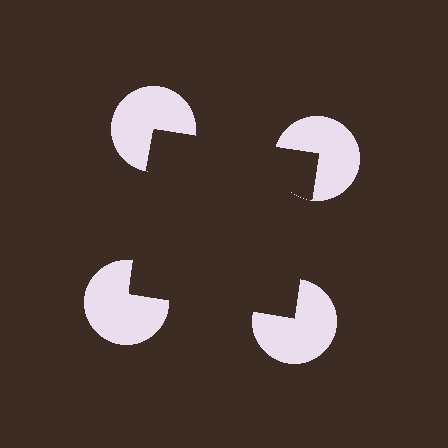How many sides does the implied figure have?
4 sides.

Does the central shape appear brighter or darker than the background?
It typically appears slightly darker than the background, even though no actual brightness change is drawn.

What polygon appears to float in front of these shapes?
An illusory square — its edges are inferred from the aligned wedge cuts in the pac-man discs, not physically drawn.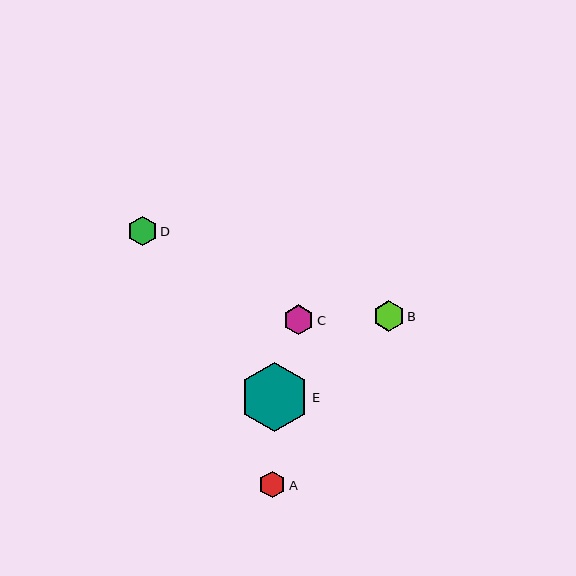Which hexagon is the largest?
Hexagon E is the largest with a size of approximately 69 pixels.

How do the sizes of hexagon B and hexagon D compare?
Hexagon B and hexagon D are approximately the same size.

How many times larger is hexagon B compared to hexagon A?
Hexagon B is approximately 1.2 times the size of hexagon A.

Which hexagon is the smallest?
Hexagon A is the smallest with a size of approximately 26 pixels.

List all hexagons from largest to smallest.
From largest to smallest: E, B, C, D, A.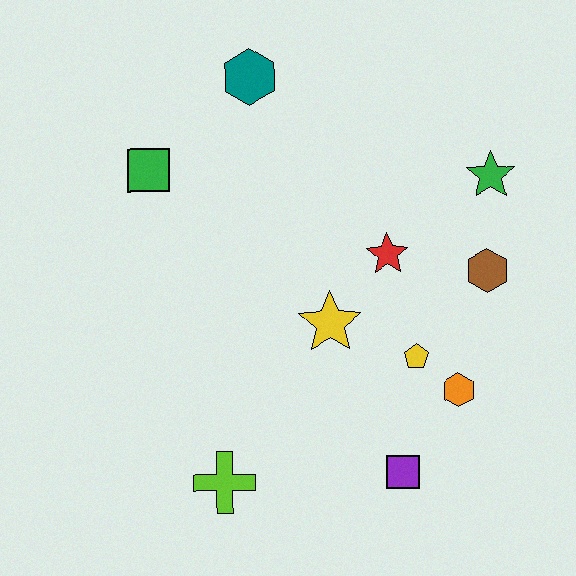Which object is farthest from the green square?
The purple square is farthest from the green square.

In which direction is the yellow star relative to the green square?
The yellow star is to the right of the green square.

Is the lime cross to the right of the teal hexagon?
No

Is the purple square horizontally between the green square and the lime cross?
No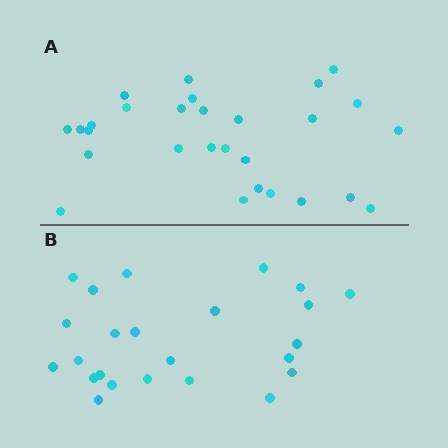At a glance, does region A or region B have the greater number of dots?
Region A (the top region) has more dots.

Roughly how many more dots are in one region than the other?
Region A has about 4 more dots than region B.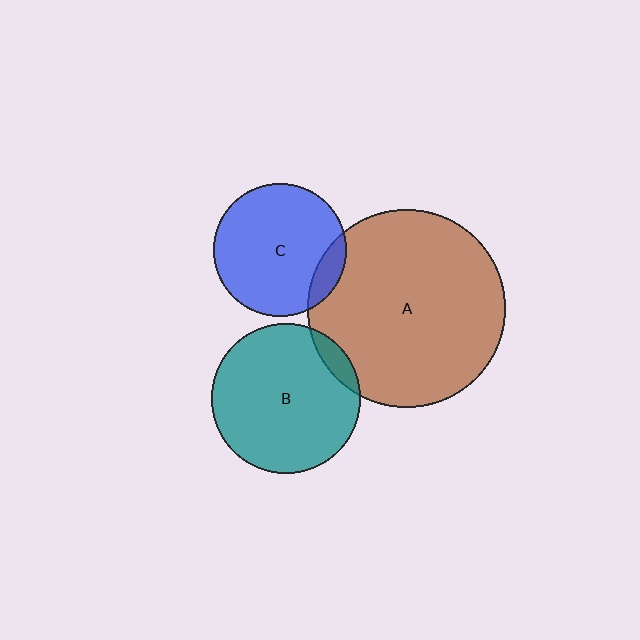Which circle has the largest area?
Circle A (brown).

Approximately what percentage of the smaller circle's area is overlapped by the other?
Approximately 10%.